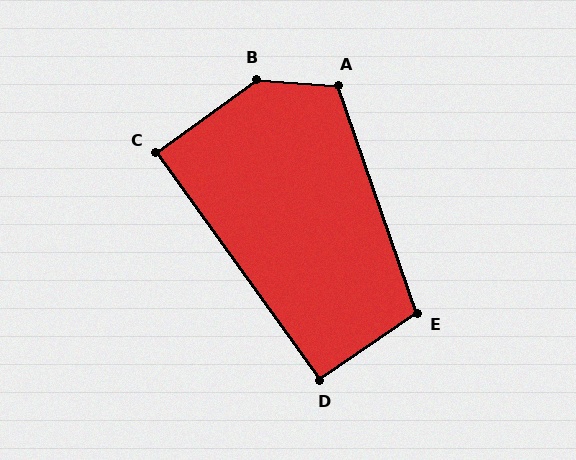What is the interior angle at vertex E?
Approximately 106 degrees (obtuse).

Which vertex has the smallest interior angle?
C, at approximately 90 degrees.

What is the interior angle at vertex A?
Approximately 113 degrees (obtuse).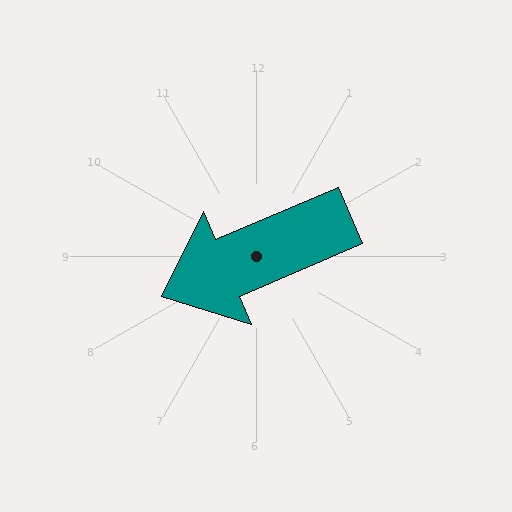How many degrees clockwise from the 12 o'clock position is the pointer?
Approximately 247 degrees.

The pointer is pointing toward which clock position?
Roughly 8 o'clock.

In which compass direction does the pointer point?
Southwest.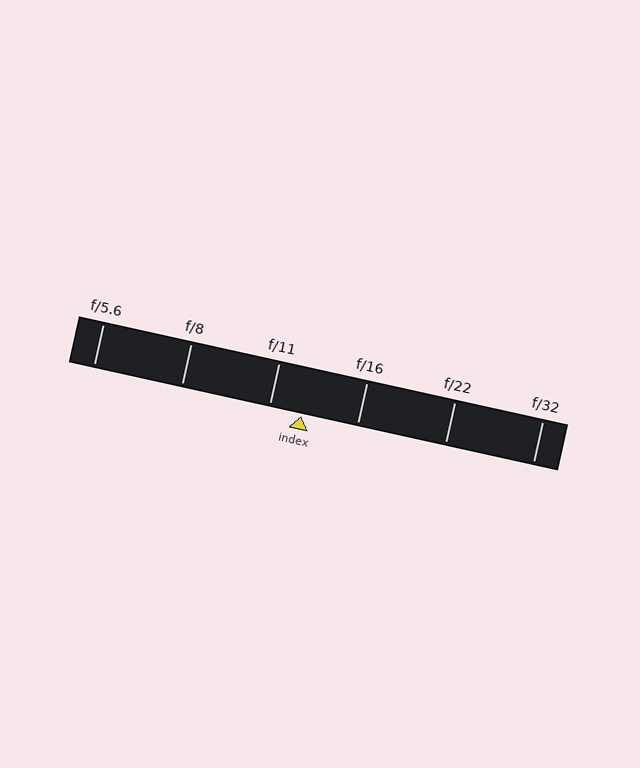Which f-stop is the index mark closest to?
The index mark is closest to f/11.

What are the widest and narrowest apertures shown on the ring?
The widest aperture shown is f/5.6 and the narrowest is f/32.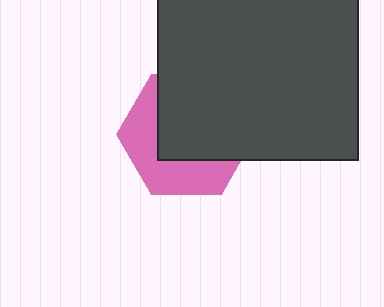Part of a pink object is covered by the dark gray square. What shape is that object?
It is a hexagon.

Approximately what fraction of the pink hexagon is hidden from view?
Roughly 58% of the pink hexagon is hidden behind the dark gray square.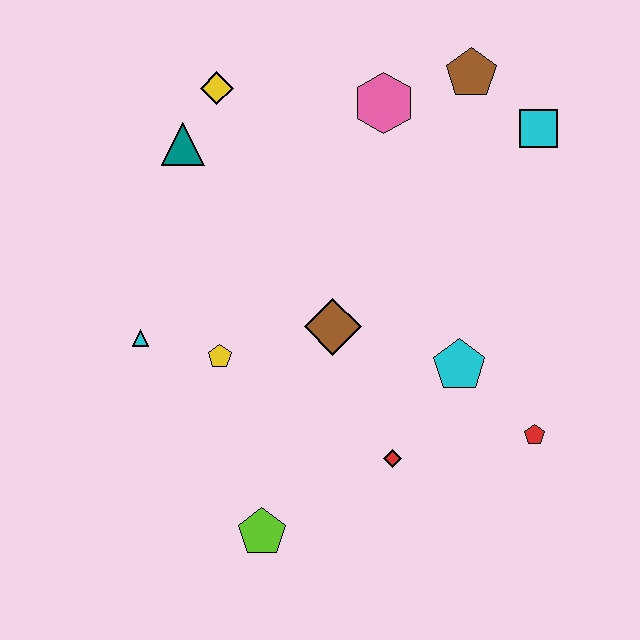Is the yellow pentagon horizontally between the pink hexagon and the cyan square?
No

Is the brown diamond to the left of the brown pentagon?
Yes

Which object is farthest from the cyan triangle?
The cyan square is farthest from the cyan triangle.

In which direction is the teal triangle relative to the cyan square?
The teal triangle is to the left of the cyan square.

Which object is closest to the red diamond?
The cyan pentagon is closest to the red diamond.